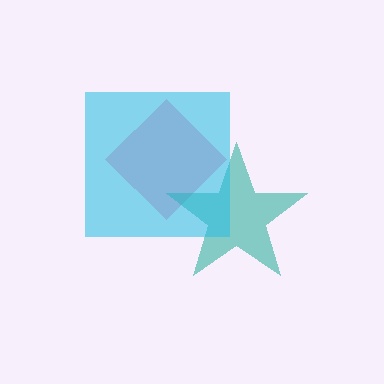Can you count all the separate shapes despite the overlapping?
Yes, there are 3 separate shapes.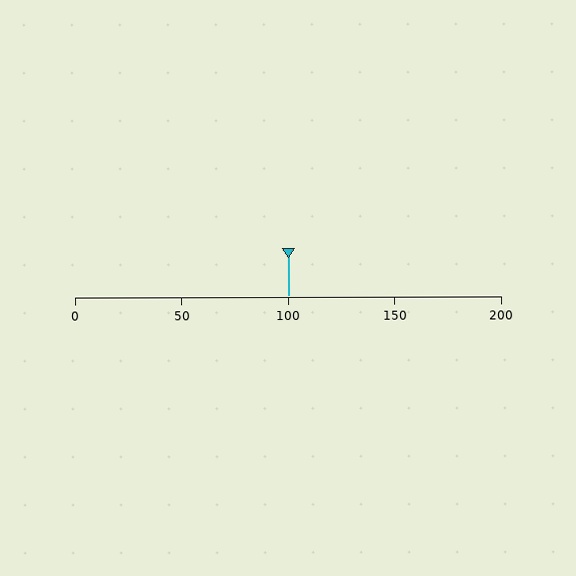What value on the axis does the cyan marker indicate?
The marker indicates approximately 100.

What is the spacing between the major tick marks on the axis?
The major ticks are spaced 50 apart.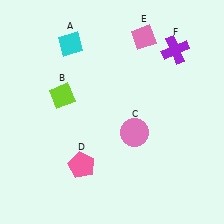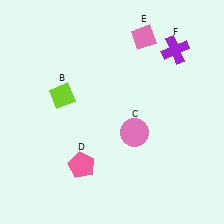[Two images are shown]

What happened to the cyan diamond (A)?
The cyan diamond (A) was removed in Image 2. It was in the top-left area of Image 1.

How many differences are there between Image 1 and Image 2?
There is 1 difference between the two images.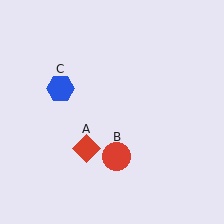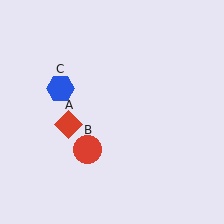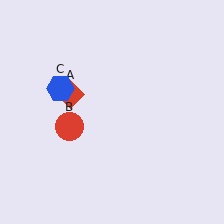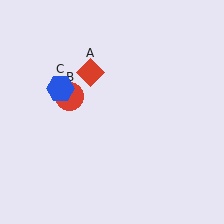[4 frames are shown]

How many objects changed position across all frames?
2 objects changed position: red diamond (object A), red circle (object B).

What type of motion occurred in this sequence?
The red diamond (object A), red circle (object B) rotated clockwise around the center of the scene.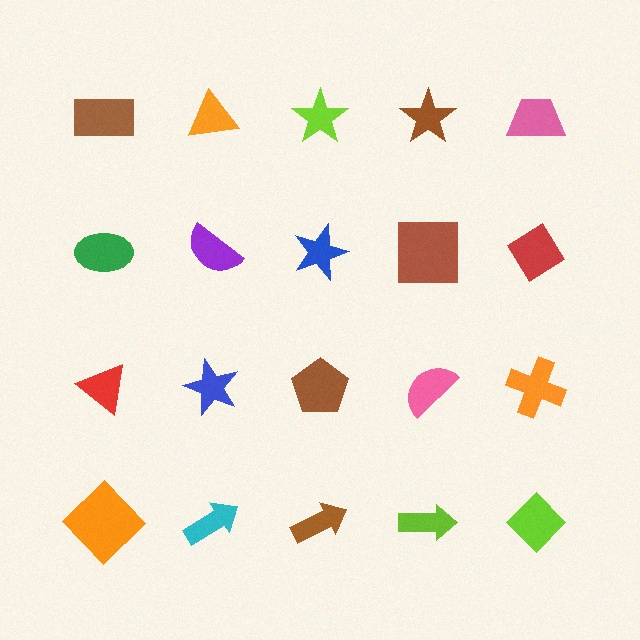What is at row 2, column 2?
A purple semicircle.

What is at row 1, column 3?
A lime star.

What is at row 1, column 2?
An orange triangle.